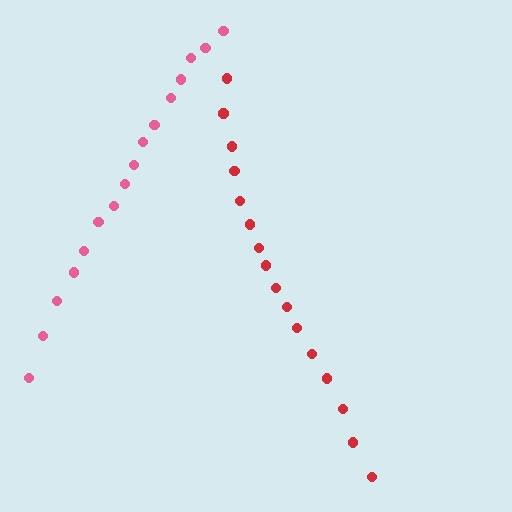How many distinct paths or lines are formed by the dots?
There are 2 distinct paths.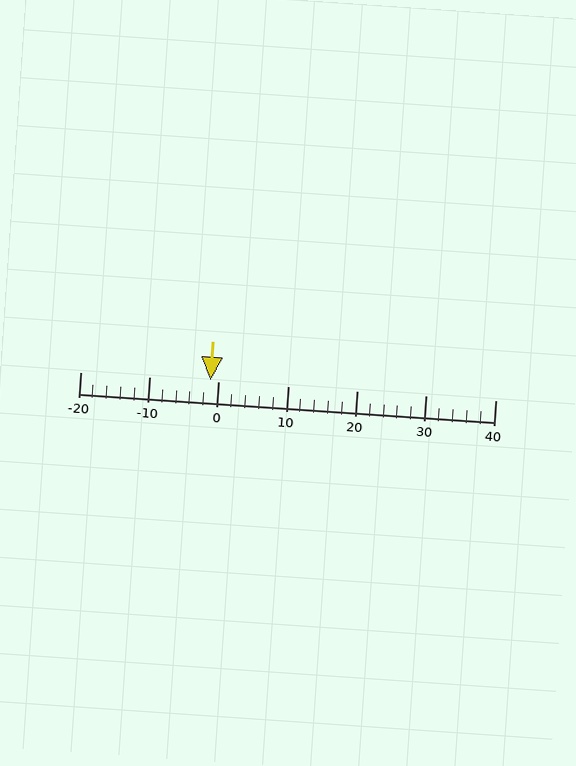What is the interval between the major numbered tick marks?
The major tick marks are spaced 10 units apart.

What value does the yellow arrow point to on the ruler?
The yellow arrow points to approximately -1.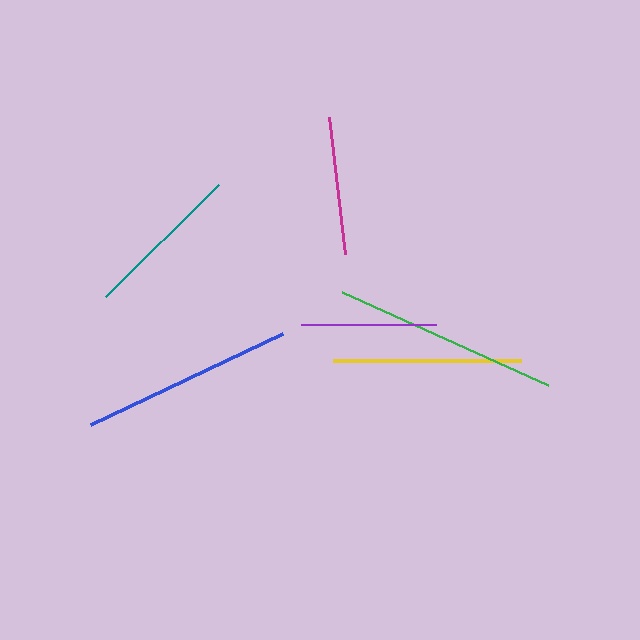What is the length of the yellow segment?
The yellow segment is approximately 187 pixels long.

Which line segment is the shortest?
The purple line is the shortest at approximately 135 pixels.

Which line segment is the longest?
The green line is the longest at approximately 225 pixels.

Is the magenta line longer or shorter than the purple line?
The magenta line is longer than the purple line.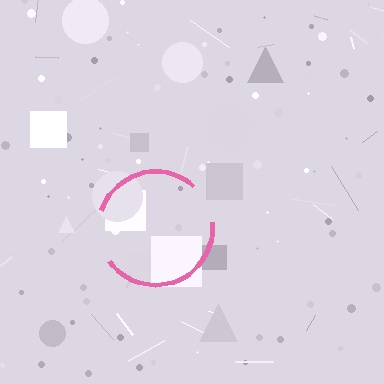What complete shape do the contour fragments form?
The contour fragments form a circle.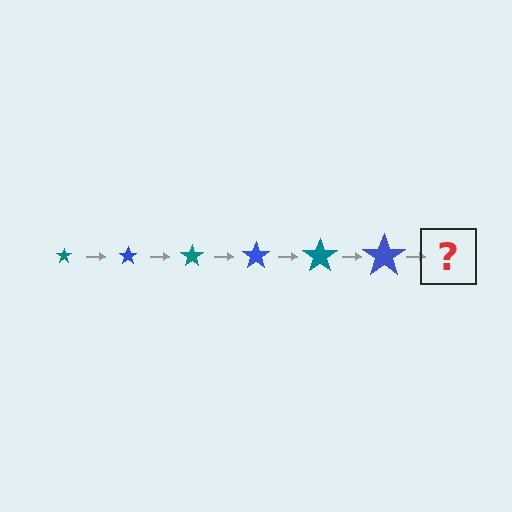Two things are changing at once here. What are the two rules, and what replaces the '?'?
The two rules are that the star grows larger each step and the color cycles through teal and blue. The '?' should be a teal star, larger than the previous one.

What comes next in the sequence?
The next element should be a teal star, larger than the previous one.